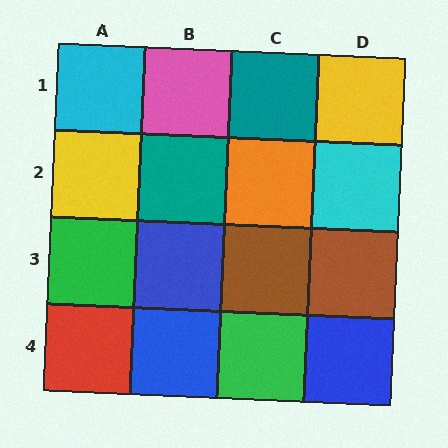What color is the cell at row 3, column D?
Brown.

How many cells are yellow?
2 cells are yellow.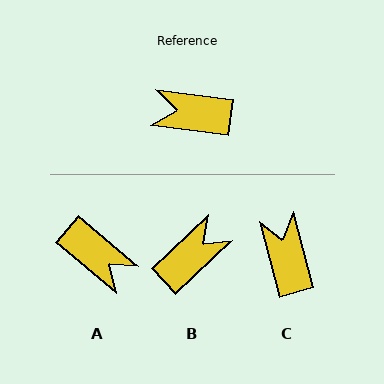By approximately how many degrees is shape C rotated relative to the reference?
Approximately 68 degrees clockwise.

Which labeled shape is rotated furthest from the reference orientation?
A, about 147 degrees away.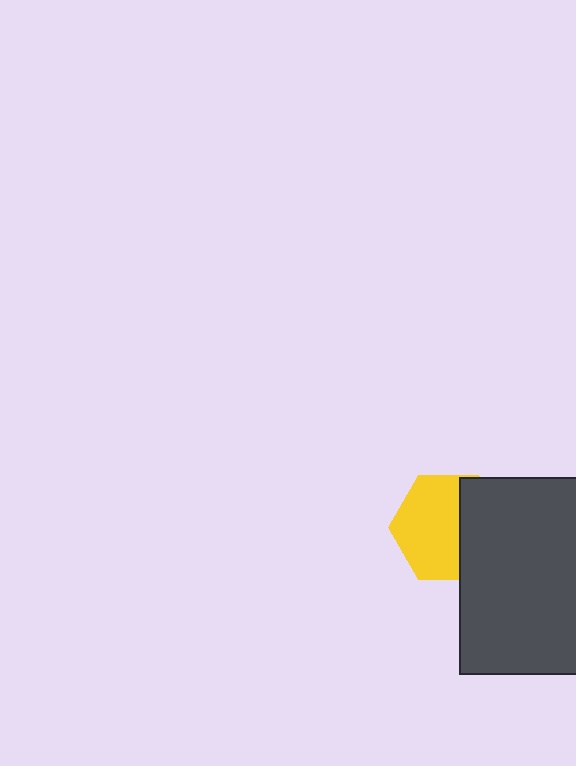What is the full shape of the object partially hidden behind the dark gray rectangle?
The partially hidden object is a yellow hexagon.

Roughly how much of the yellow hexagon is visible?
About half of it is visible (roughly 63%).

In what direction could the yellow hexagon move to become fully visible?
The yellow hexagon could move left. That would shift it out from behind the dark gray rectangle entirely.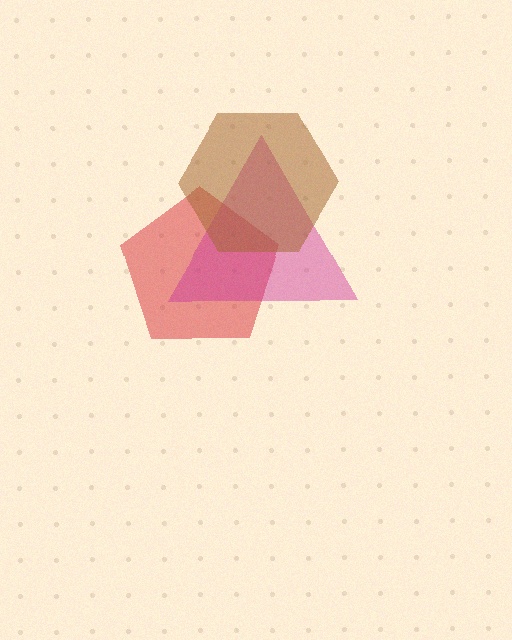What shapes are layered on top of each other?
The layered shapes are: a red pentagon, a magenta triangle, a brown hexagon.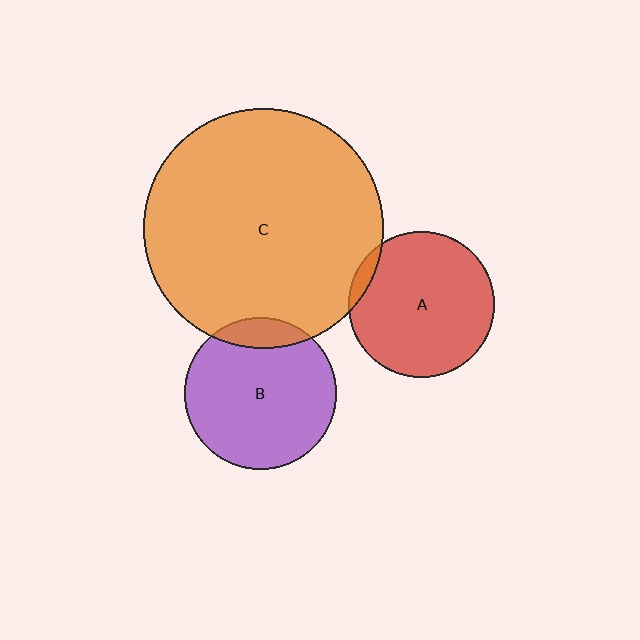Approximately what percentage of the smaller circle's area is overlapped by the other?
Approximately 10%.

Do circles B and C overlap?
Yes.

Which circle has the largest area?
Circle C (orange).